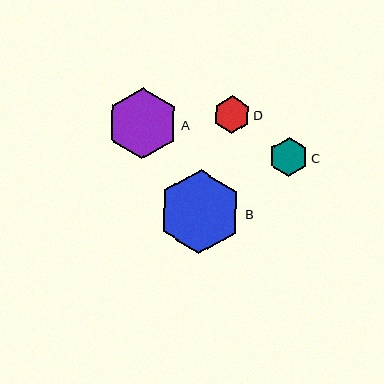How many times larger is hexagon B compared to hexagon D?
Hexagon B is approximately 2.2 times the size of hexagon D.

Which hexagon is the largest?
Hexagon B is the largest with a size of approximately 84 pixels.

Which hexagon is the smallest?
Hexagon D is the smallest with a size of approximately 38 pixels.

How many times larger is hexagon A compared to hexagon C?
Hexagon A is approximately 1.8 times the size of hexagon C.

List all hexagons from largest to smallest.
From largest to smallest: B, A, C, D.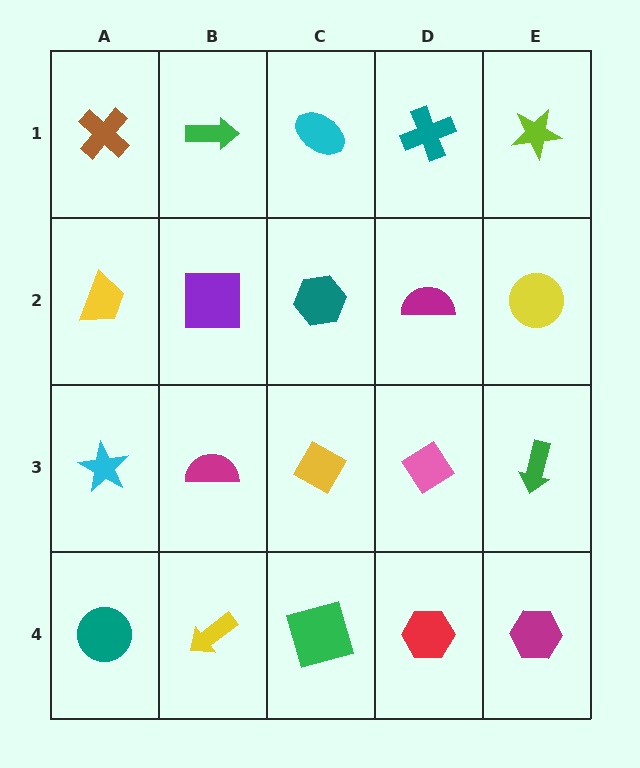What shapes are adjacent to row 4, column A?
A cyan star (row 3, column A), a yellow arrow (row 4, column B).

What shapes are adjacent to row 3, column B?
A purple square (row 2, column B), a yellow arrow (row 4, column B), a cyan star (row 3, column A), a yellow diamond (row 3, column C).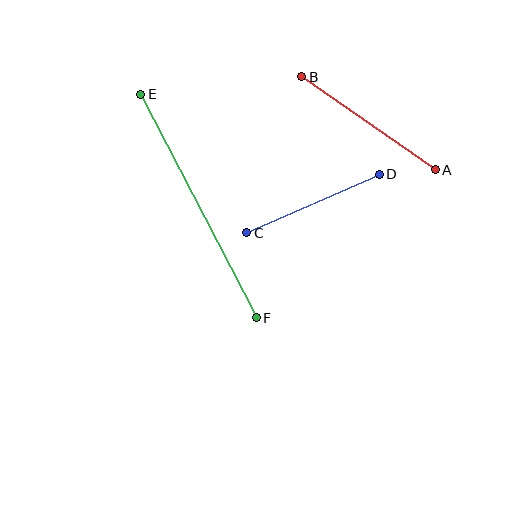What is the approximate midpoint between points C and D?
The midpoint is at approximately (313, 203) pixels.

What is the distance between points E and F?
The distance is approximately 252 pixels.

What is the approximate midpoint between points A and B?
The midpoint is at approximately (369, 123) pixels.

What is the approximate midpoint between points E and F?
The midpoint is at approximately (198, 206) pixels.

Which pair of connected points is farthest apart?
Points E and F are farthest apart.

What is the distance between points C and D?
The distance is approximately 145 pixels.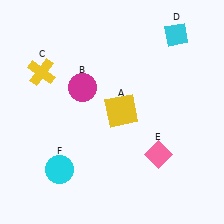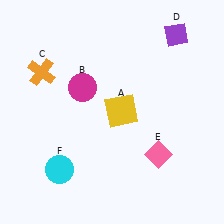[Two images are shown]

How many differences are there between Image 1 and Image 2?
There are 2 differences between the two images.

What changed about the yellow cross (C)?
In Image 1, C is yellow. In Image 2, it changed to orange.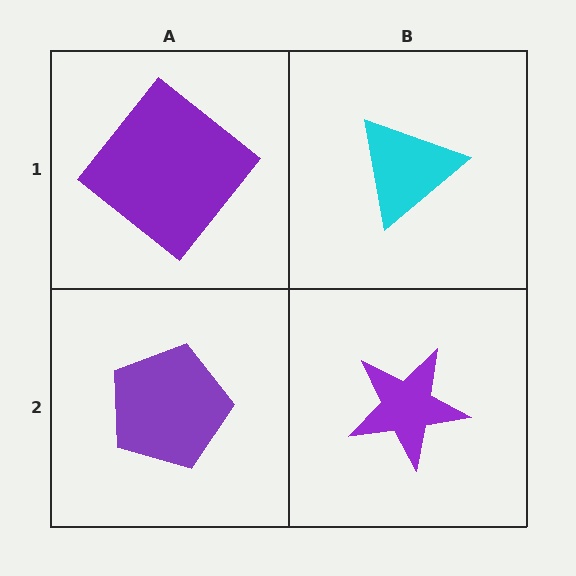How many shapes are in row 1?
2 shapes.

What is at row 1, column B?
A cyan triangle.